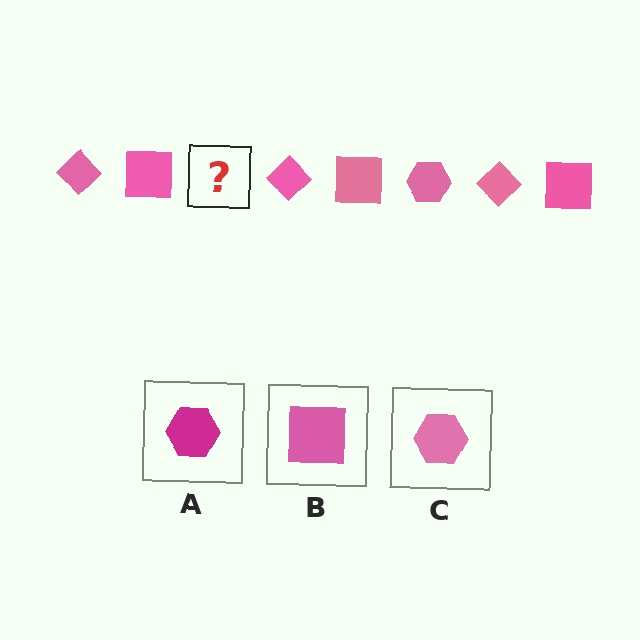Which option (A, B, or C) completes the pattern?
C.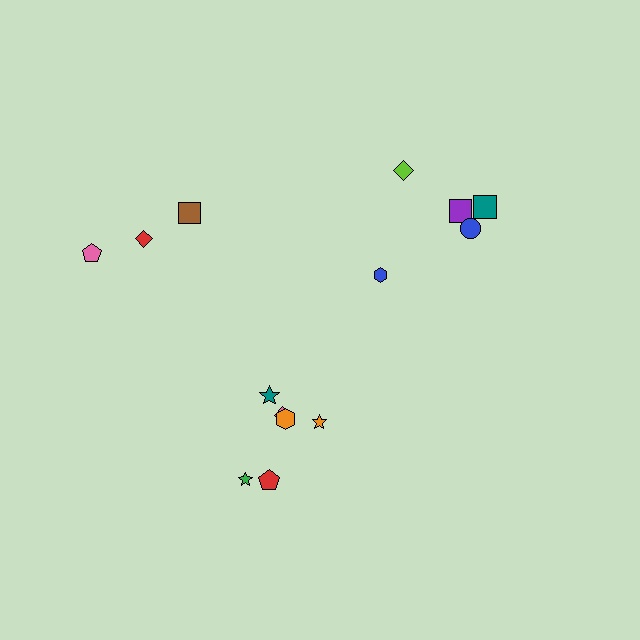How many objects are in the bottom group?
There are 6 objects.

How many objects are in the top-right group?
There are 5 objects.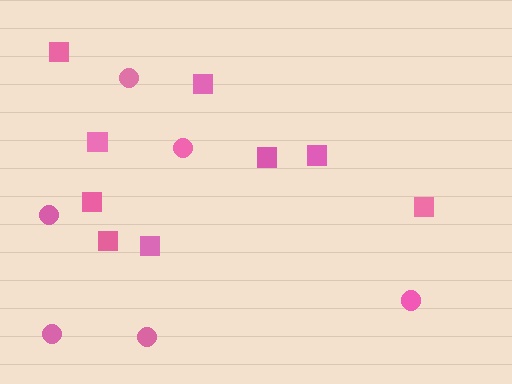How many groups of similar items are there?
There are 2 groups: one group of circles (6) and one group of squares (9).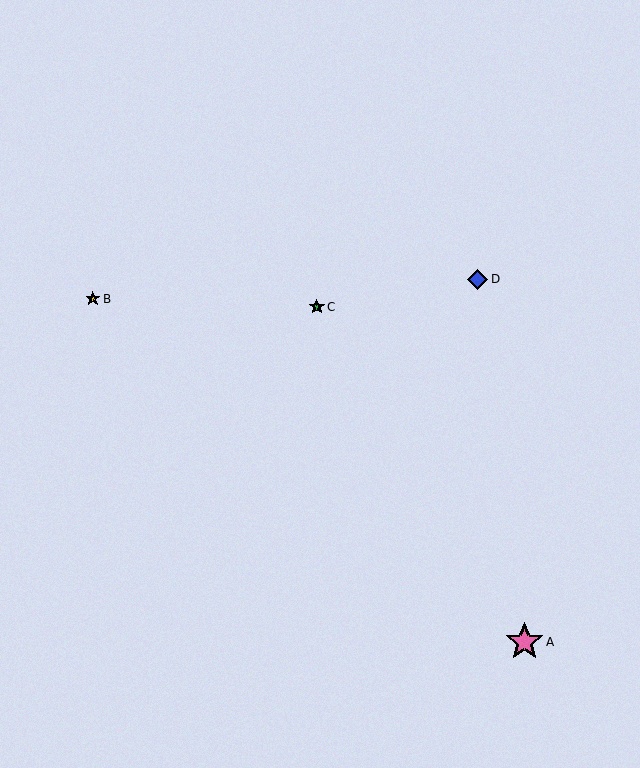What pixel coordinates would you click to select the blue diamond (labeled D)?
Click at (478, 279) to select the blue diamond D.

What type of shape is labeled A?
Shape A is a pink star.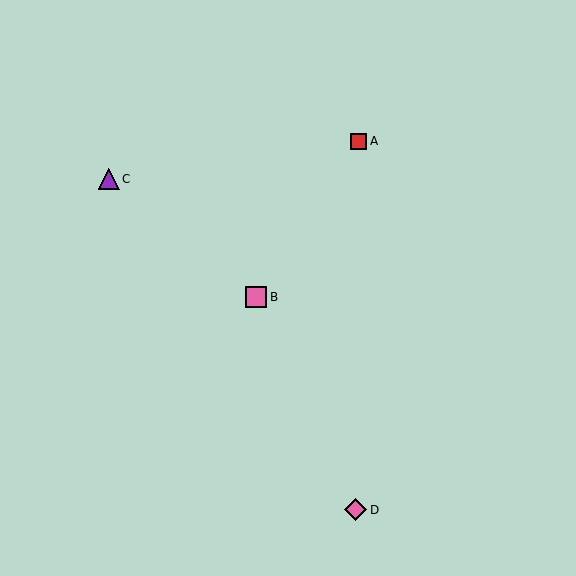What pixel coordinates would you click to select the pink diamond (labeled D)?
Click at (356, 510) to select the pink diamond D.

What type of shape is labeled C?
Shape C is a purple triangle.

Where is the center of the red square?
The center of the red square is at (359, 141).